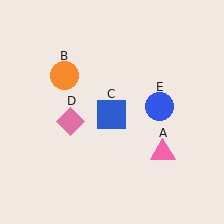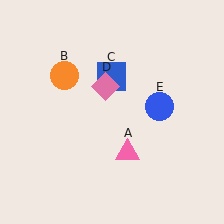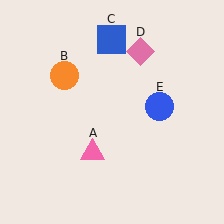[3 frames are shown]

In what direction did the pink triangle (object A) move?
The pink triangle (object A) moved left.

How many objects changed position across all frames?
3 objects changed position: pink triangle (object A), blue square (object C), pink diamond (object D).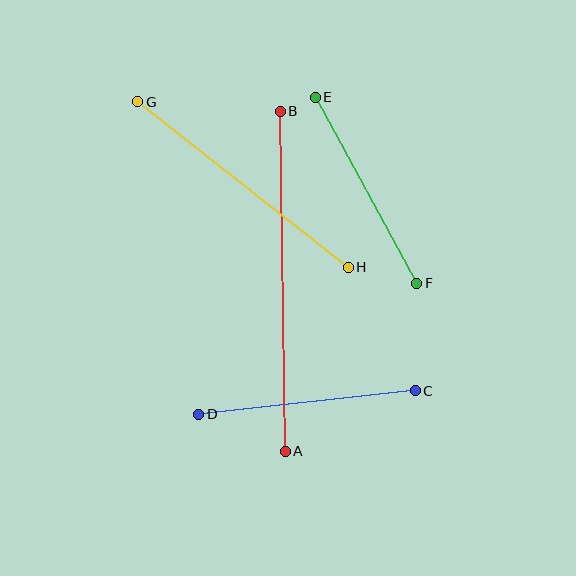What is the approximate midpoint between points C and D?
The midpoint is at approximately (307, 402) pixels.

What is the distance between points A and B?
The distance is approximately 340 pixels.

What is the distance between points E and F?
The distance is approximately 212 pixels.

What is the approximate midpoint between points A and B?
The midpoint is at approximately (283, 281) pixels.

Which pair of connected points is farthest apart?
Points A and B are farthest apart.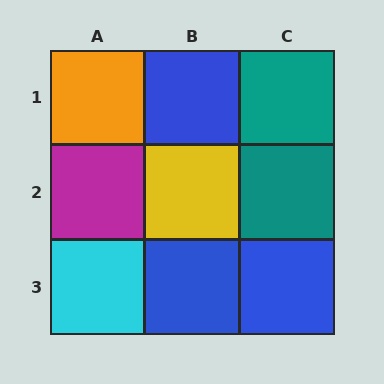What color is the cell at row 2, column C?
Teal.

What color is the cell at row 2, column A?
Magenta.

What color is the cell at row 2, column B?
Yellow.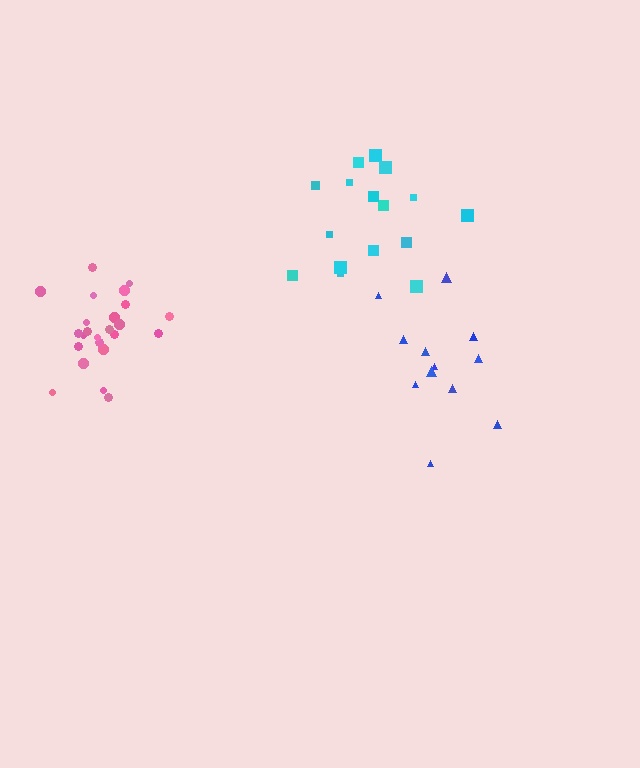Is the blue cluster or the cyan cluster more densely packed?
Cyan.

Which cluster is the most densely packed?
Pink.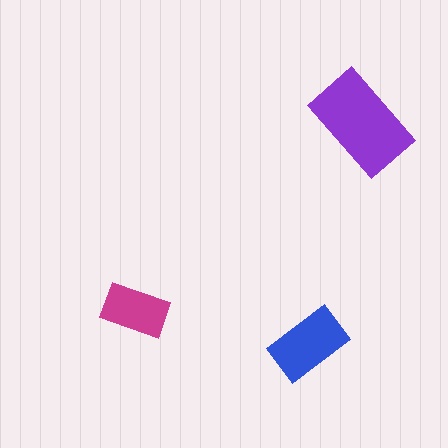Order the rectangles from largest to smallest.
the purple one, the blue one, the magenta one.